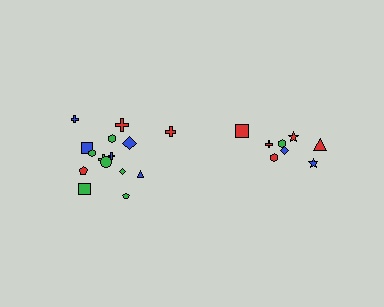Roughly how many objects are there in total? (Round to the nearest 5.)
Roughly 25 objects in total.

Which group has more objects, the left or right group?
The left group.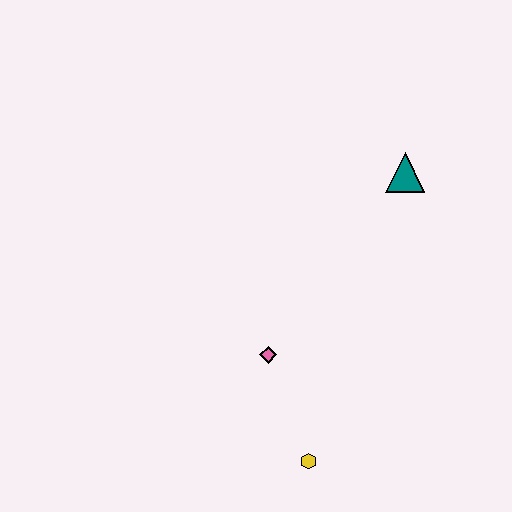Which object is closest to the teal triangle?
The pink diamond is closest to the teal triangle.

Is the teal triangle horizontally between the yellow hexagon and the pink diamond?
No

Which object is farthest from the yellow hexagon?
The teal triangle is farthest from the yellow hexagon.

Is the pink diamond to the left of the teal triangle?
Yes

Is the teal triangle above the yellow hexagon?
Yes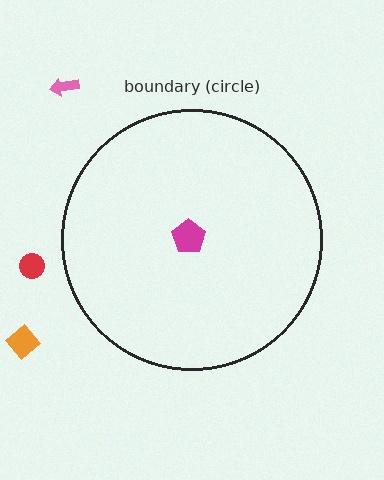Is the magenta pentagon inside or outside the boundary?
Inside.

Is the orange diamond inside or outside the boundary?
Outside.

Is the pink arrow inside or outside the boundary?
Outside.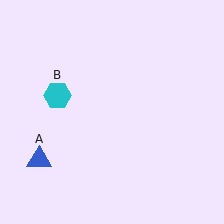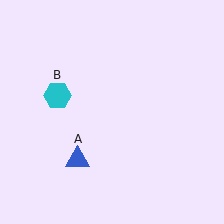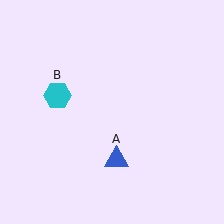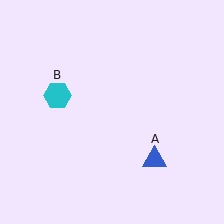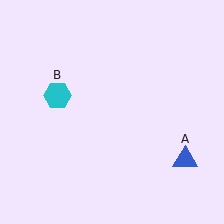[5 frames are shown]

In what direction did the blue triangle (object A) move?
The blue triangle (object A) moved right.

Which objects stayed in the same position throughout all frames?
Cyan hexagon (object B) remained stationary.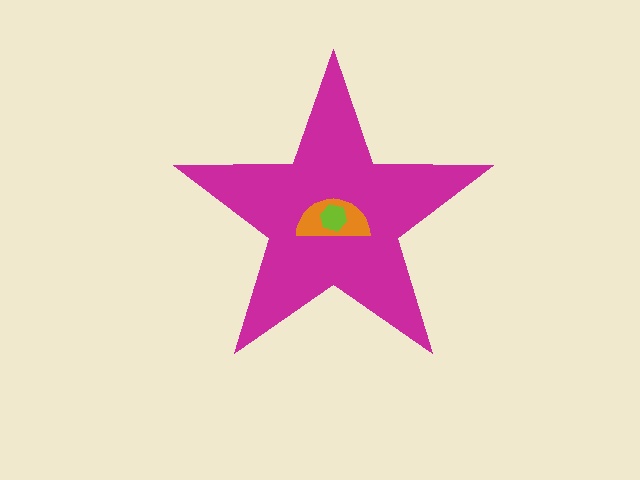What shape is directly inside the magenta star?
The orange semicircle.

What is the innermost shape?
The lime hexagon.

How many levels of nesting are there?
3.